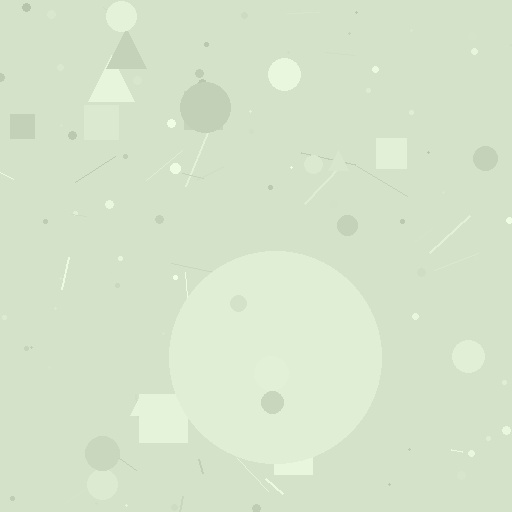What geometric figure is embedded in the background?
A circle is embedded in the background.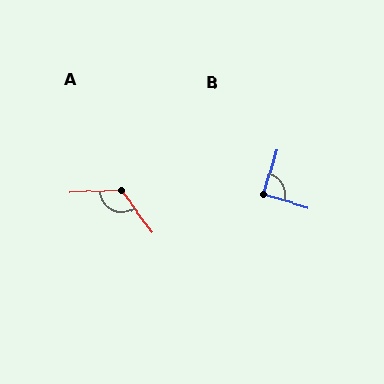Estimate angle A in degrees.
Approximately 124 degrees.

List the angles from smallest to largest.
B (90°), A (124°).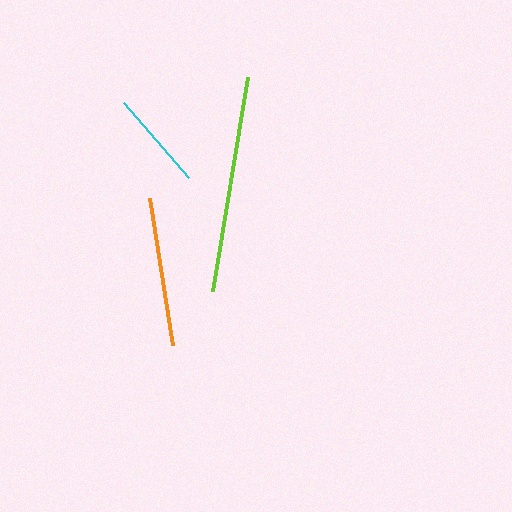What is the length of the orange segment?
The orange segment is approximately 149 pixels long.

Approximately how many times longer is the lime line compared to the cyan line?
The lime line is approximately 2.2 times the length of the cyan line.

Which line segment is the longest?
The lime line is the longest at approximately 216 pixels.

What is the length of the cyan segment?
The cyan segment is approximately 99 pixels long.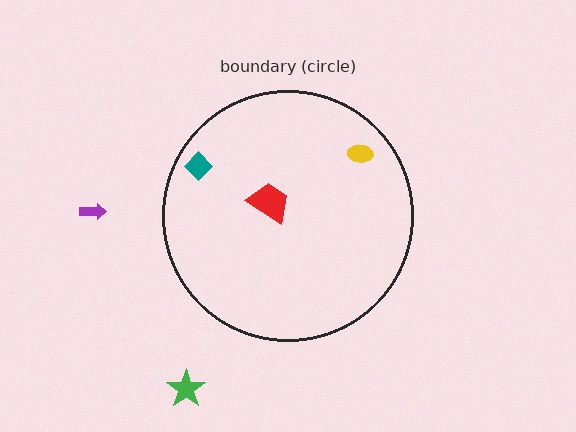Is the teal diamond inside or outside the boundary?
Inside.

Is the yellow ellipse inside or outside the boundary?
Inside.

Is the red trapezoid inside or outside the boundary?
Inside.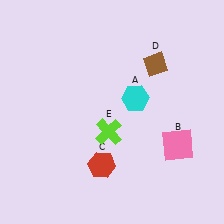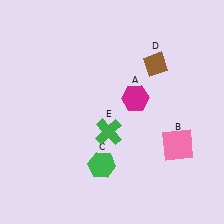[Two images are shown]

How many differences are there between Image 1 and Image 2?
There are 3 differences between the two images.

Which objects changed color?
A changed from cyan to magenta. C changed from red to green. E changed from lime to green.